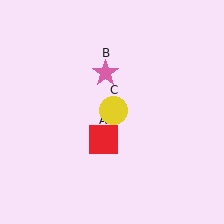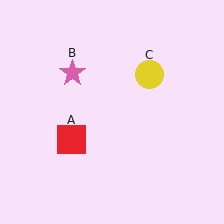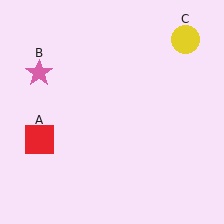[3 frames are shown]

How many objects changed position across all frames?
3 objects changed position: red square (object A), pink star (object B), yellow circle (object C).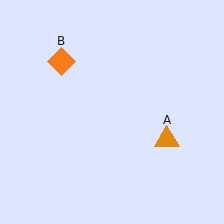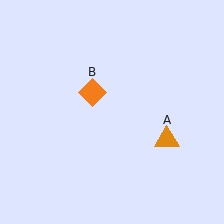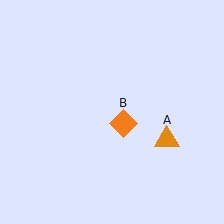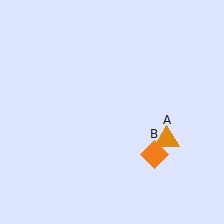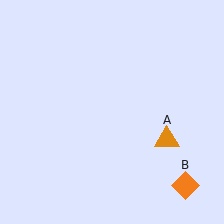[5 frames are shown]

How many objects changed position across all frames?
1 object changed position: orange diamond (object B).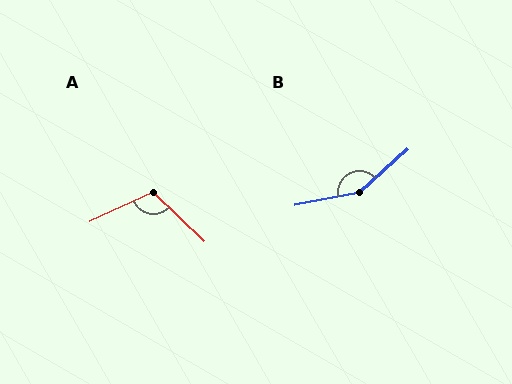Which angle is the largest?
B, at approximately 149 degrees.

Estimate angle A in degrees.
Approximately 111 degrees.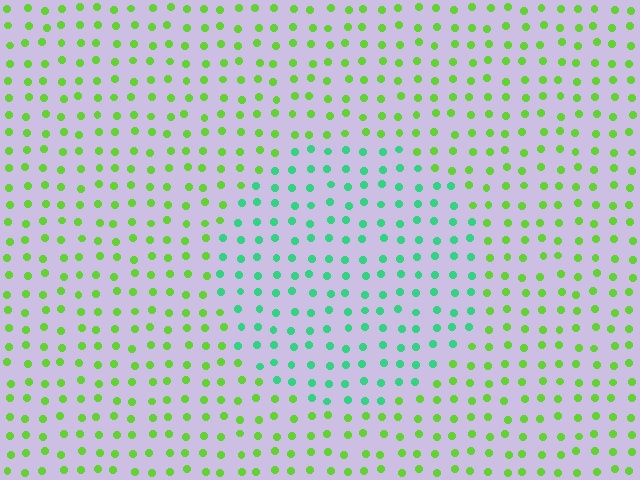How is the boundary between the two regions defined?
The boundary is defined purely by a slight shift in hue (about 48 degrees). Spacing, size, and orientation are identical on both sides.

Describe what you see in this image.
The image is filled with small lime elements in a uniform arrangement. A circle-shaped region is visible where the elements are tinted to a slightly different hue, forming a subtle color boundary.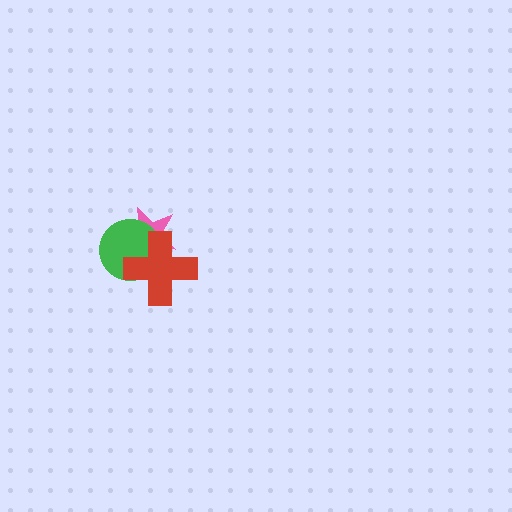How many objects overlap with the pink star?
2 objects overlap with the pink star.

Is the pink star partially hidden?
Yes, it is partially covered by another shape.